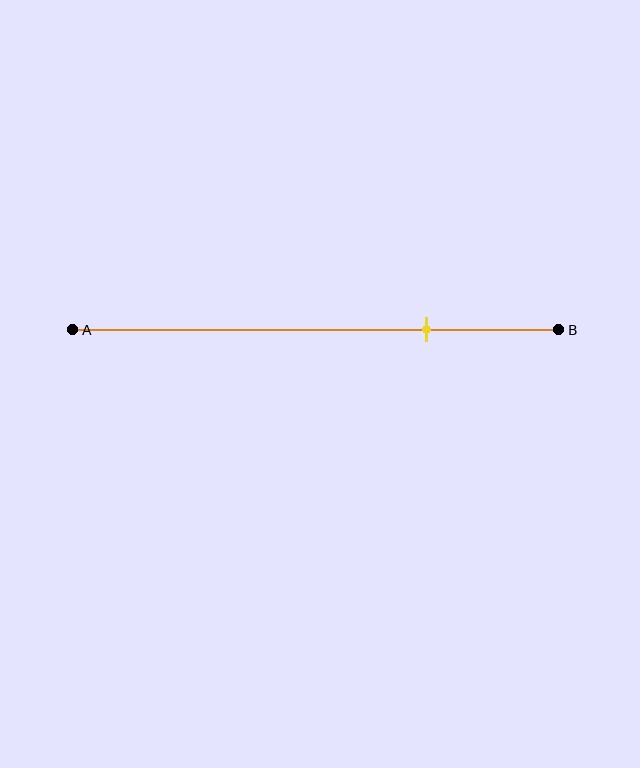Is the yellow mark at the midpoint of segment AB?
No, the mark is at about 75% from A, not at the 50% midpoint.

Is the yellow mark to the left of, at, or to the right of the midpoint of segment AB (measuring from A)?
The yellow mark is to the right of the midpoint of segment AB.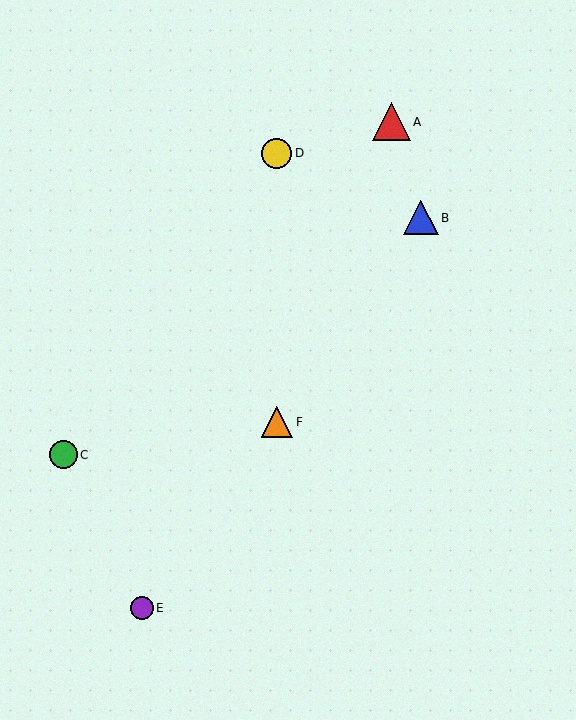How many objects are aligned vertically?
2 objects (D, F) are aligned vertically.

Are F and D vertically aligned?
Yes, both are at x≈277.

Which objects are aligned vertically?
Objects D, F are aligned vertically.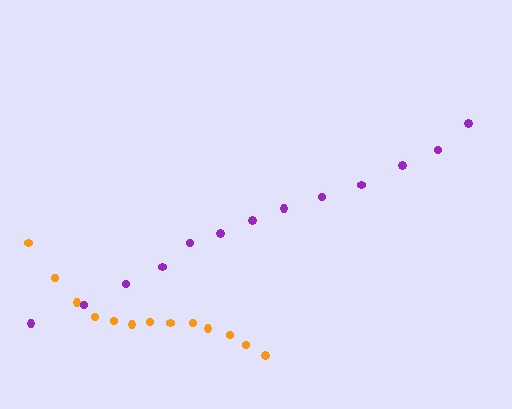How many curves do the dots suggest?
There are 2 distinct paths.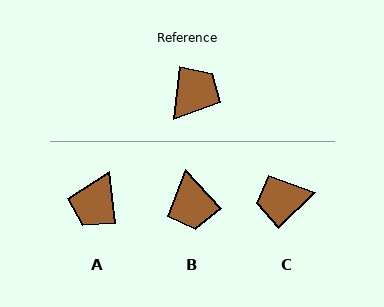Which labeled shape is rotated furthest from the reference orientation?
A, about 166 degrees away.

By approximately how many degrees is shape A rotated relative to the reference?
Approximately 166 degrees clockwise.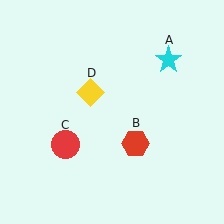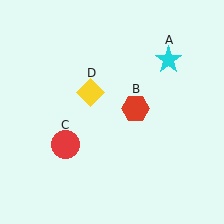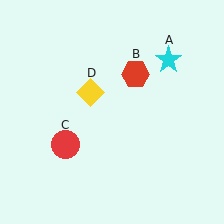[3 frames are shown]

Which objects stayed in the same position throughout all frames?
Cyan star (object A) and red circle (object C) and yellow diamond (object D) remained stationary.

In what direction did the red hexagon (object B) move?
The red hexagon (object B) moved up.